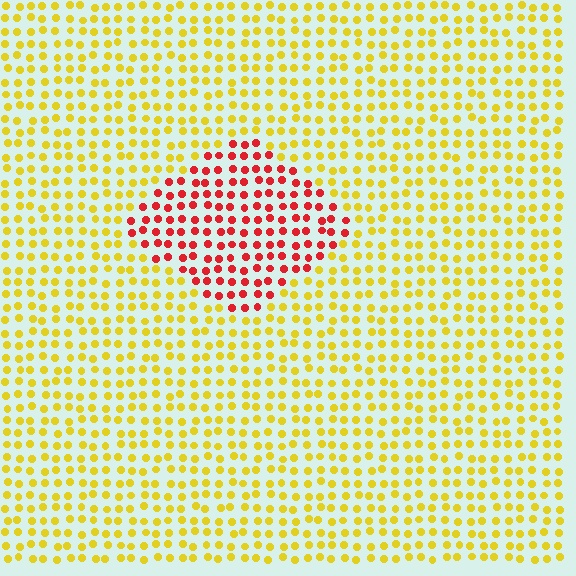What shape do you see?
I see a diamond.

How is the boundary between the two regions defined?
The boundary is defined purely by a slight shift in hue (about 59 degrees). Spacing, size, and orientation are identical on both sides.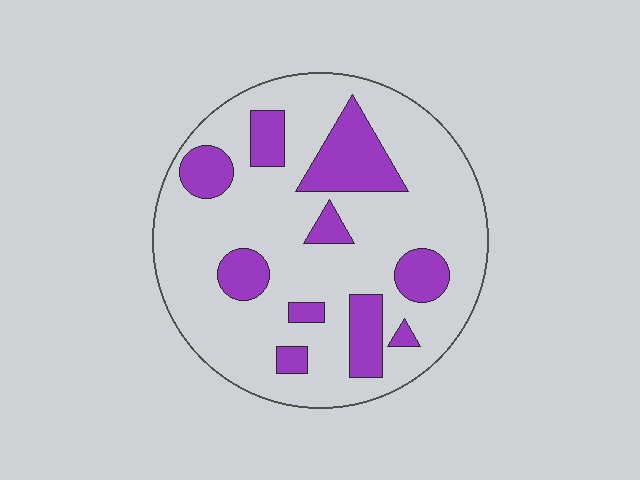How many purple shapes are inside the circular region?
10.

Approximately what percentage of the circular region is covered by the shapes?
Approximately 25%.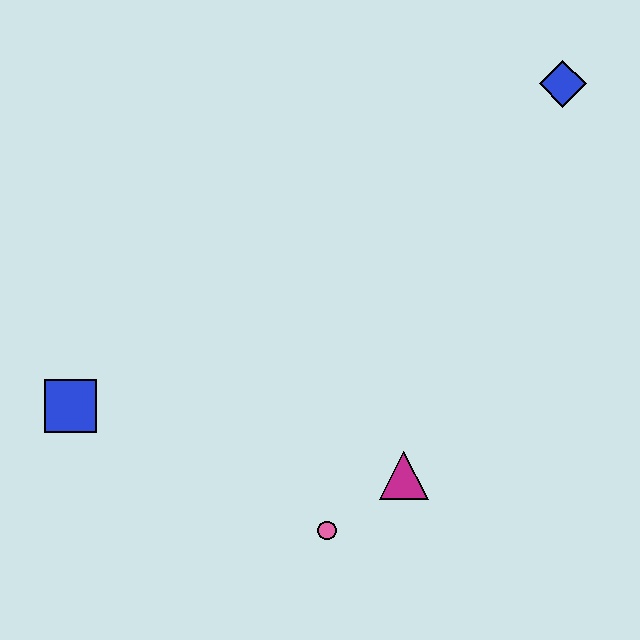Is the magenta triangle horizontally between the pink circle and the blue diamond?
Yes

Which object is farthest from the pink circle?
The blue diamond is farthest from the pink circle.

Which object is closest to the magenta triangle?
The pink circle is closest to the magenta triangle.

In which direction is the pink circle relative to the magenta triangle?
The pink circle is to the left of the magenta triangle.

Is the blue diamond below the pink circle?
No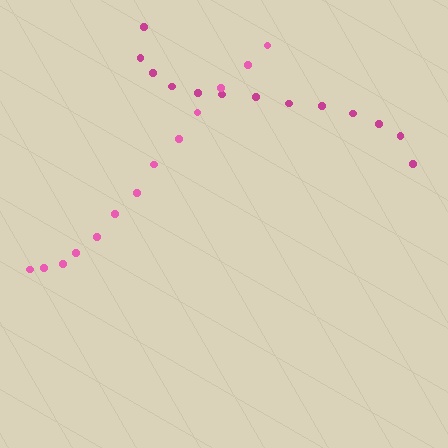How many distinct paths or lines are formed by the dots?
There are 2 distinct paths.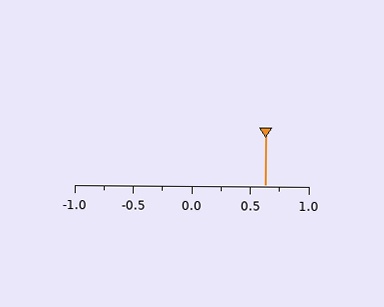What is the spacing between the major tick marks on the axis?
The major ticks are spaced 0.5 apart.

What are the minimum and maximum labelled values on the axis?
The axis runs from -1.0 to 1.0.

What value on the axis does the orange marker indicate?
The marker indicates approximately 0.62.